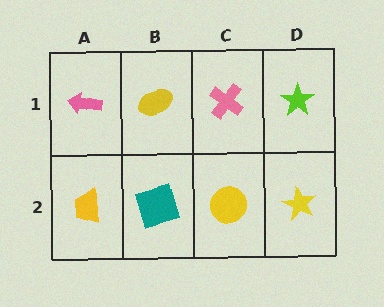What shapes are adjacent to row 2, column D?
A lime star (row 1, column D), a yellow circle (row 2, column C).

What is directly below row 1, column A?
A yellow trapezoid.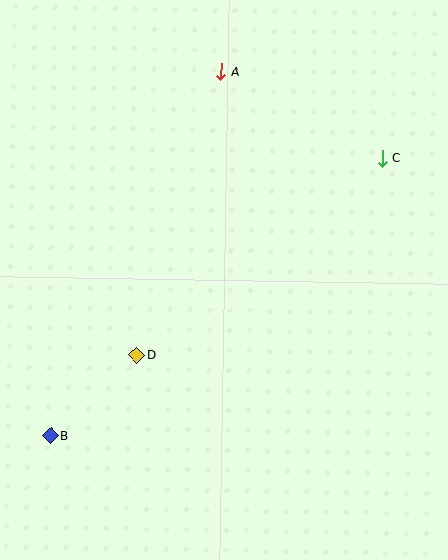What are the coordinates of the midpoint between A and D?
The midpoint between A and D is at (179, 213).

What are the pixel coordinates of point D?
Point D is at (136, 355).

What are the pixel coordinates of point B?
Point B is at (51, 436).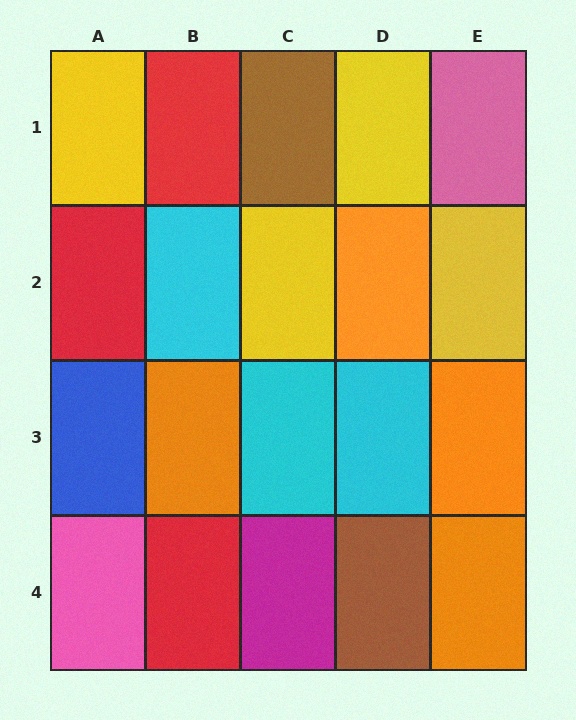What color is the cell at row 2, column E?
Yellow.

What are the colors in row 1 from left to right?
Yellow, red, brown, yellow, pink.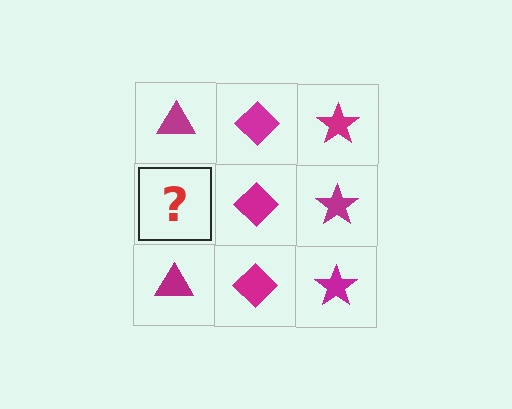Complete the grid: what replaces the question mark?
The question mark should be replaced with a magenta triangle.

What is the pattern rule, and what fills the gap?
The rule is that each column has a consistent shape. The gap should be filled with a magenta triangle.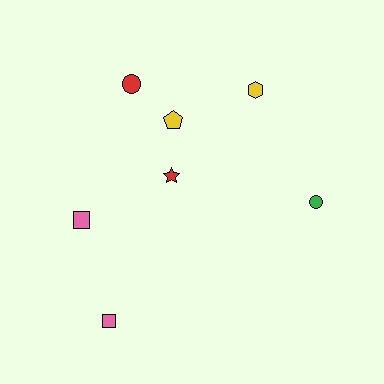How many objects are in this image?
There are 7 objects.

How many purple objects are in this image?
There are no purple objects.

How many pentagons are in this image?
There is 1 pentagon.